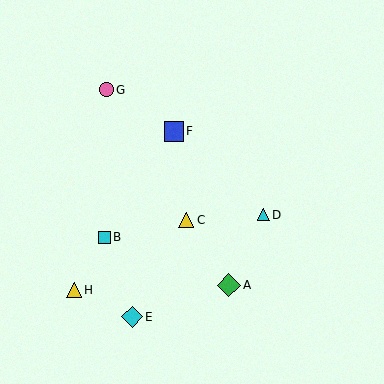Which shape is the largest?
The green diamond (labeled A) is the largest.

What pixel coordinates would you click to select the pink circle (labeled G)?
Click at (106, 90) to select the pink circle G.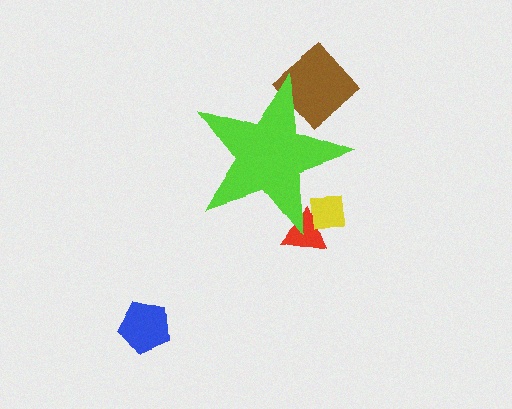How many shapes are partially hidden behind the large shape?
3 shapes are partially hidden.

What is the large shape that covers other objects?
A lime star.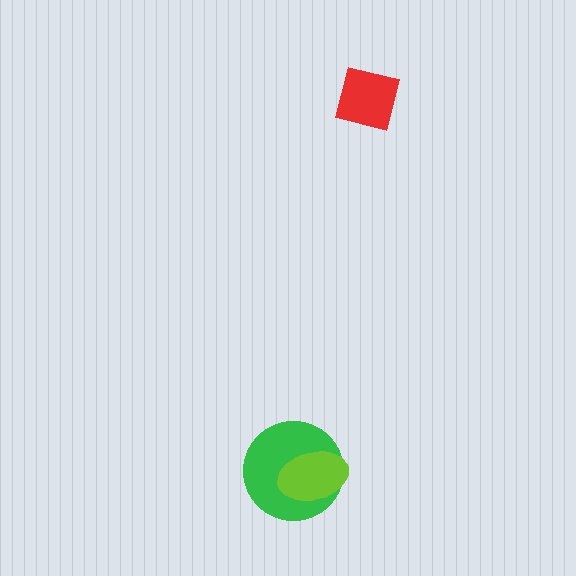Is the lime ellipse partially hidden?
No, no other shape covers it.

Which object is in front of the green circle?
The lime ellipse is in front of the green circle.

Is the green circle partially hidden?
Yes, it is partially covered by another shape.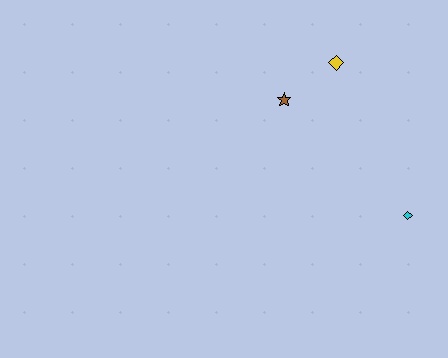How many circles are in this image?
There are no circles.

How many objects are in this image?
There are 3 objects.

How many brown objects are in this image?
There is 1 brown object.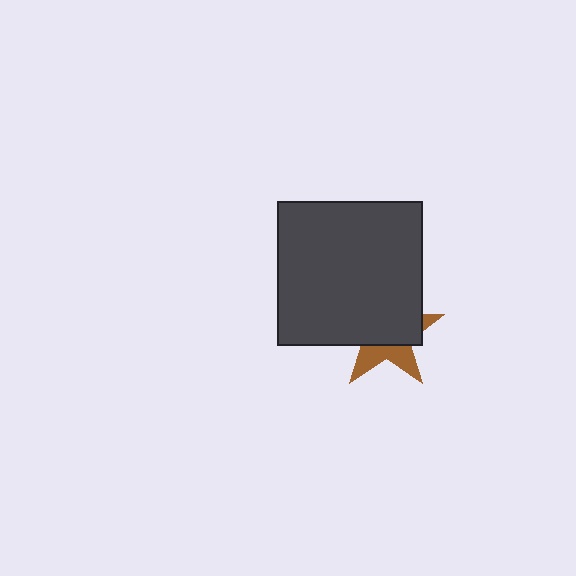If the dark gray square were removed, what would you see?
You would see the complete brown star.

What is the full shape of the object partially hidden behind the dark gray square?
The partially hidden object is a brown star.